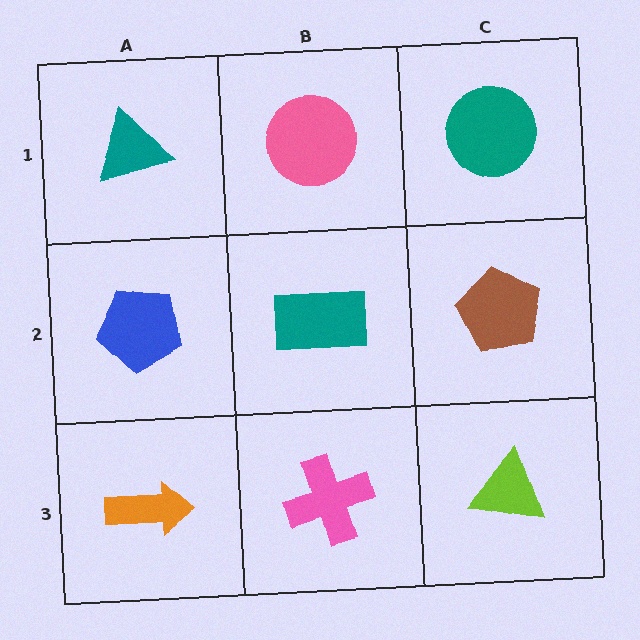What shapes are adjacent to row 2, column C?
A teal circle (row 1, column C), a lime triangle (row 3, column C), a teal rectangle (row 2, column B).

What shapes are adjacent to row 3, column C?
A brown pentagon (row 2, column C), a pink cross (row 3, column B).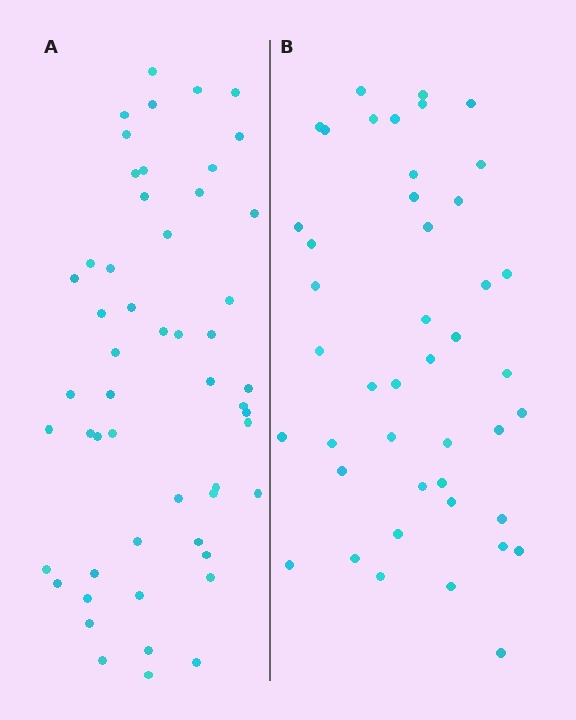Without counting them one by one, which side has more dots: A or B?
Region A (the left region) has more dots.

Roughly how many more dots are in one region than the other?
Region A has roughly 8 or so more dots than region B.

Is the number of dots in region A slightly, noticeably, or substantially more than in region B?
Region A has only slightly more — the two regions are fairly close. The ratio is roughly 1.2 to 1.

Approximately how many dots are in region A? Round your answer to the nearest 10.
About 50 dots. (The exact count is 53, which rounds to 50.)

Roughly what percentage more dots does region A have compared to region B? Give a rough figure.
About 20% more.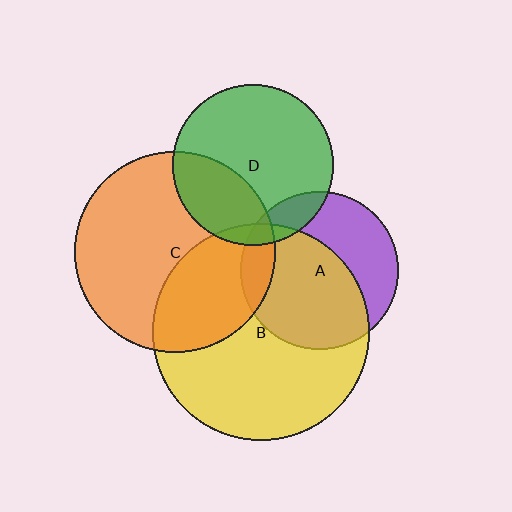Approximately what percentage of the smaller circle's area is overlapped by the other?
Approximately 10%.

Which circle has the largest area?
Circle B (yellow).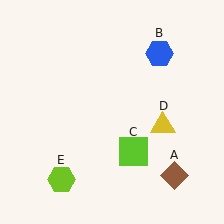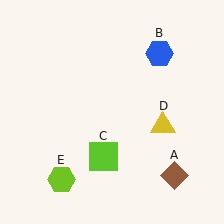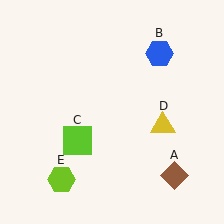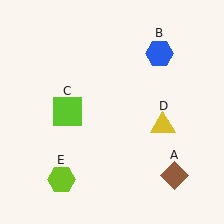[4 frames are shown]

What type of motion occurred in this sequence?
The lime square (object C) rotated clockwise around the center of the scene.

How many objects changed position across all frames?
1 object changed position: lime square (object C).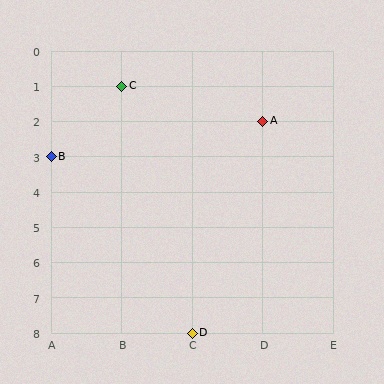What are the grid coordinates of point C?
Point C is at grid coordinates (B, 1).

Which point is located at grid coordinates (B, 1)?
Point C is at (B, 1).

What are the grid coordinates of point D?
Point D is at grid coordinates (C, 8).